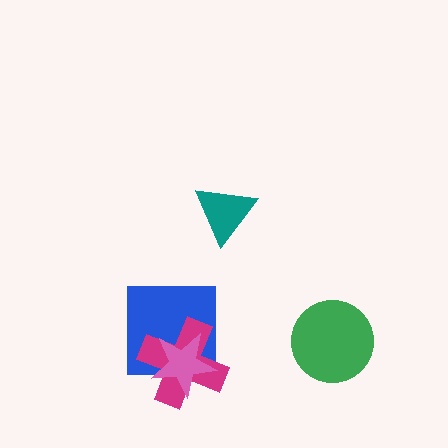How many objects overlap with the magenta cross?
2 objects overlap with the magenta cross.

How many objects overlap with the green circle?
0 objects overlap with the green circle.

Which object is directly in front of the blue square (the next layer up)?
The magenta cross is directly in front of the blue square.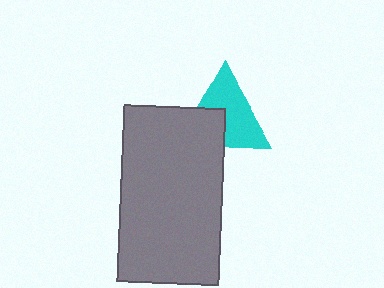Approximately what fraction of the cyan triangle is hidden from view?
Roughly 37% of the cyan triangle is hidden behind the gray rectangle.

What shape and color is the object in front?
The object in front is a gray rectangle.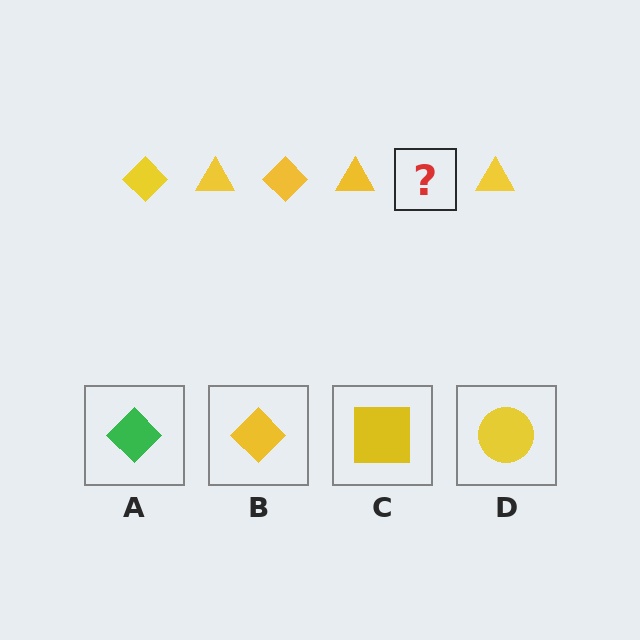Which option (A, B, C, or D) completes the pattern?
B.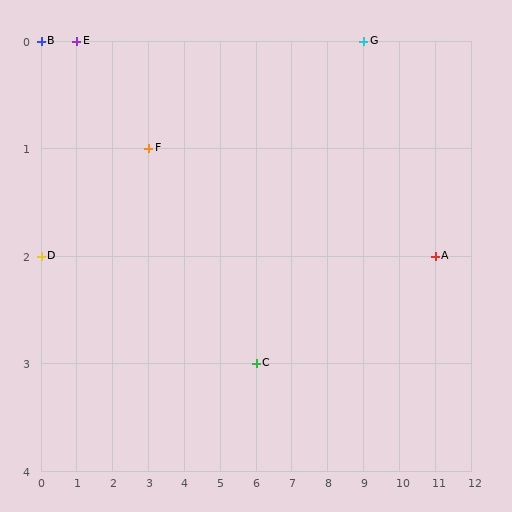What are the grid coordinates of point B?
Point B is at grid coordinates (0, 0).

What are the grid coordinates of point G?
Point G is at grid coordinates (9, 0).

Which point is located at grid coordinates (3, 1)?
Point F is at (3, 1).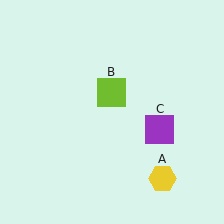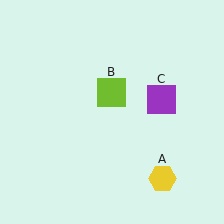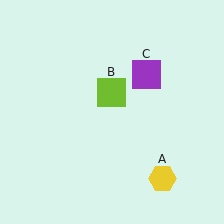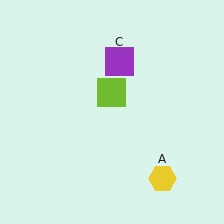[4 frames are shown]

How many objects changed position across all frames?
1 object changed position: purple square (object C).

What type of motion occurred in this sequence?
The purple square (object C) rotated counterclockwise around the center of the scene.